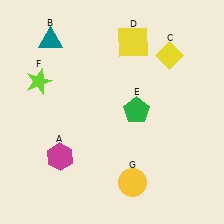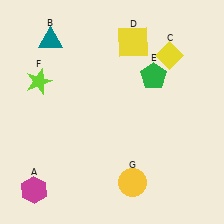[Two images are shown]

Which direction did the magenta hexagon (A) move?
The magenta hexagon (A) moved down.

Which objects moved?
The objects that moved are: the magenta hexagon (A), the green pentagon (E).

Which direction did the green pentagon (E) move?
The green pentagon (E) moved up.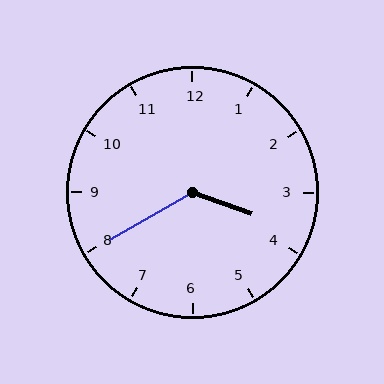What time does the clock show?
3:40.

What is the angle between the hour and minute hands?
Approximately 130 degrees.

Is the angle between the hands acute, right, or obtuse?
It is obtuse.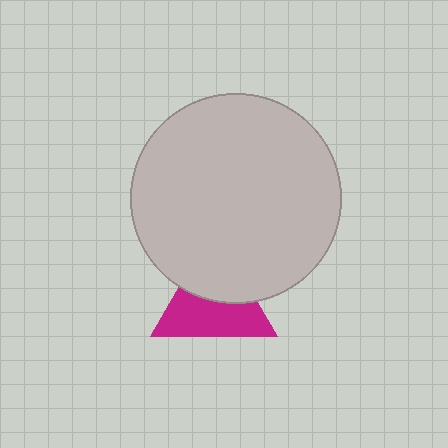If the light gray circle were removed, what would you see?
You would see the complete magenta triangle.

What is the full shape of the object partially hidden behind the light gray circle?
The partially hidden object is a magenta triangle.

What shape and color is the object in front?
The object in front is a light gray circle.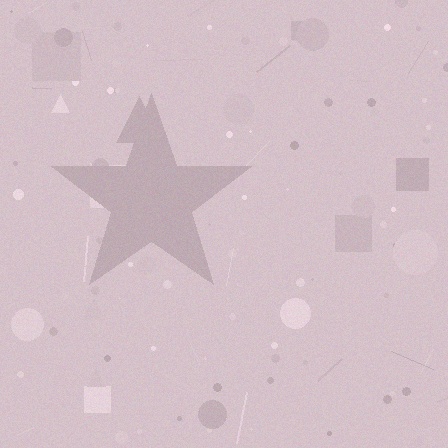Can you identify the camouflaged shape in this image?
The camouflaged shape is a star.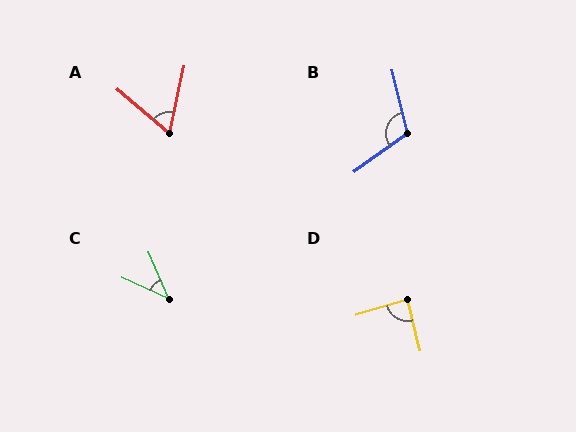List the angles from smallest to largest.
C (42°), A (62°), D (87°), B (111°).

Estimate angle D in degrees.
Approximately 87 degrees.